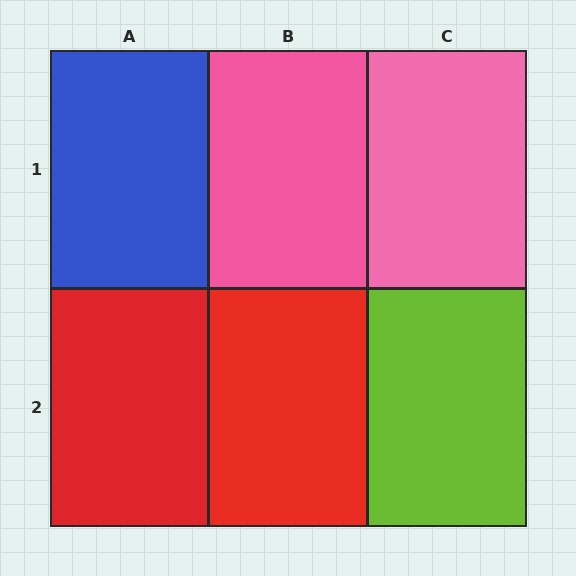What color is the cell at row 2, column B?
Red.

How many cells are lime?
1 cell is lime.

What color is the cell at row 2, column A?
Red.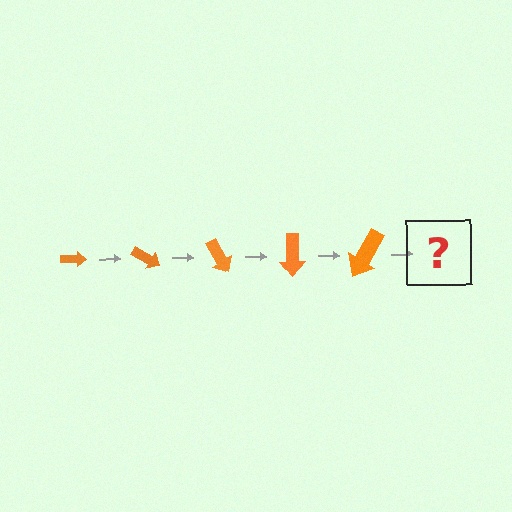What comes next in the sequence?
The next element should be an arrow, larger than the previous one and rotated 150 degrees from the start.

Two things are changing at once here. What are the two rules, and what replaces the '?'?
The two rules are that the arrow grows larger each step and it rotates 30 degrees each step. The '?' should be an arrow, larger than the previous one and rotated 150 degrees from the start.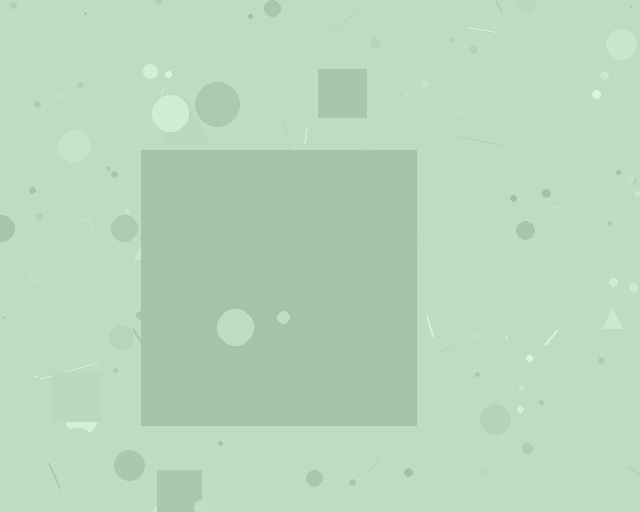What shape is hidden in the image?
A square is hidden in the image.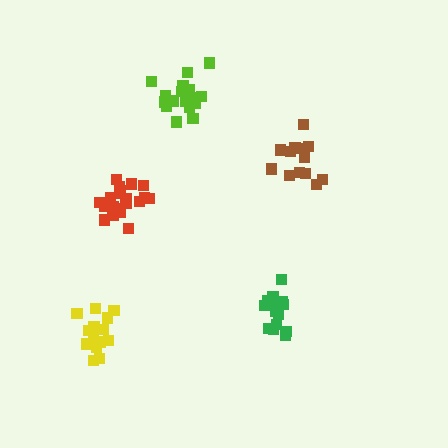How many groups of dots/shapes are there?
There are 5 groups.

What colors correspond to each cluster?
The clusters are colored: red, yellow, lime, green, brown.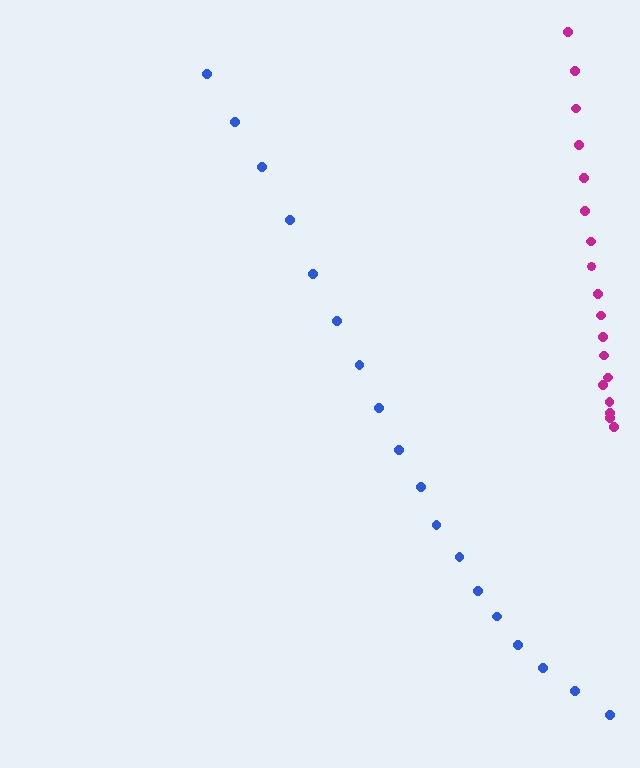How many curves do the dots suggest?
There are 2 distinct paths.